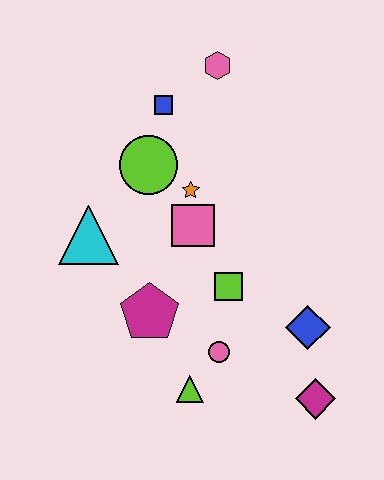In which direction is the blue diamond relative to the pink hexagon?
The blue diamond is below the pink hexagon.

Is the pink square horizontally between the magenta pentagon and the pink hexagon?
Yes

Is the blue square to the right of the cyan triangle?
Yes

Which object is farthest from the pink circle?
The pink hexagon is farthest from the pink circle.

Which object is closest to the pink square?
The orange star is closest to the pink square.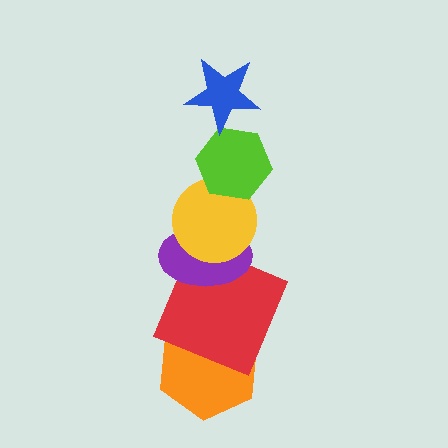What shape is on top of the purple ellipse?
The yellow circle is on top of the purple ellipse.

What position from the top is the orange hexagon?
The orange hexagon is 6th from the top.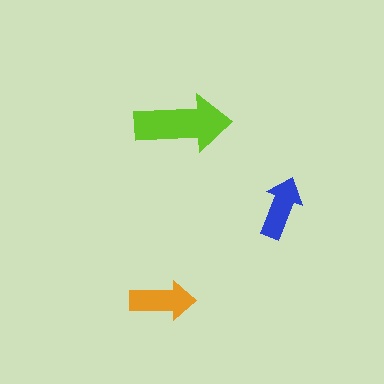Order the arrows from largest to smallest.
the lime one, the orange one, the blue one.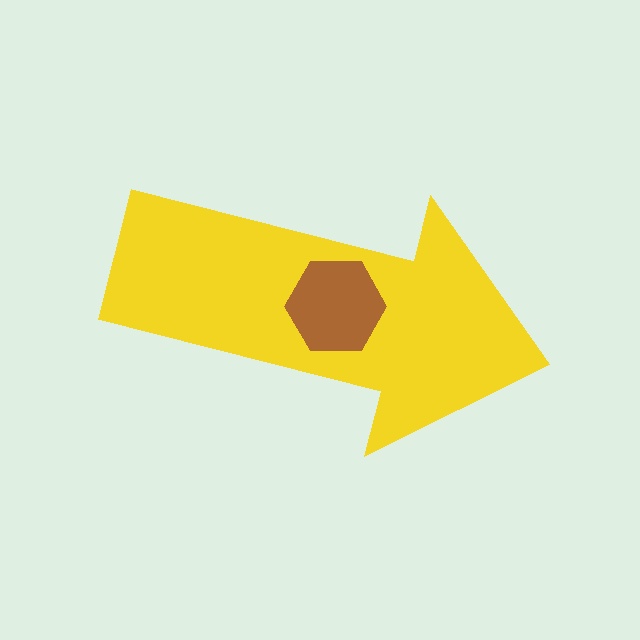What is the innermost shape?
The brown hexagon.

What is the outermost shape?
The yellow arrow.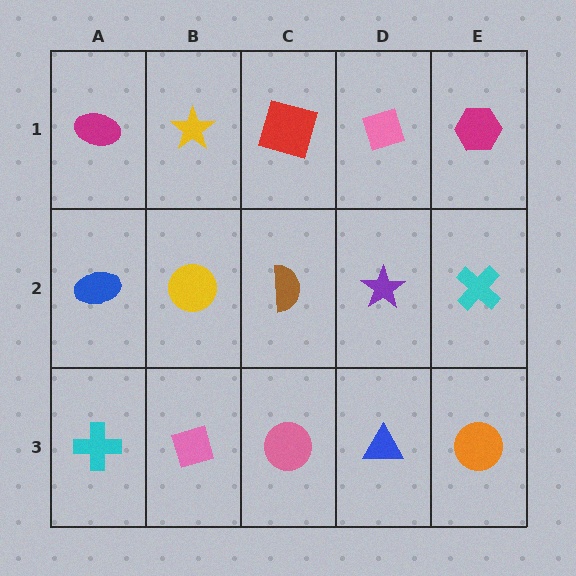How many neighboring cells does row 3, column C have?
3.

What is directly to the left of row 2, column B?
A blue ellipse.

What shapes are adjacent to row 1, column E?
A cyan cross (row 2, column E), a pink diamond (row 1, column D).